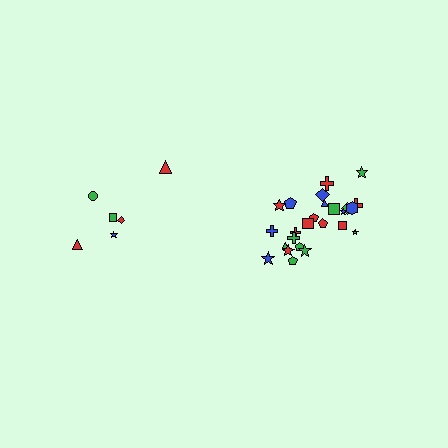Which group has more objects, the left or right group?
The right group.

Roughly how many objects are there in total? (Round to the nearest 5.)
Roughly 30 objects in total.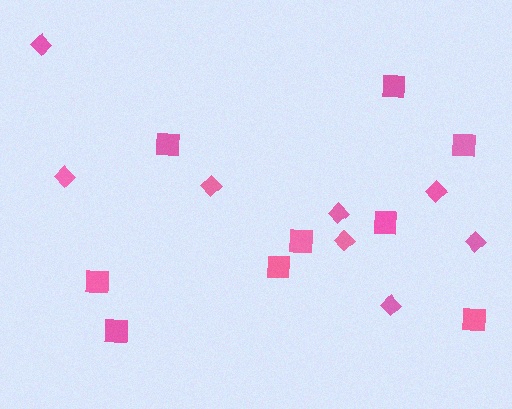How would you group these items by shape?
There are 2 groups: one group of diamonds (8) and one group of squares (9).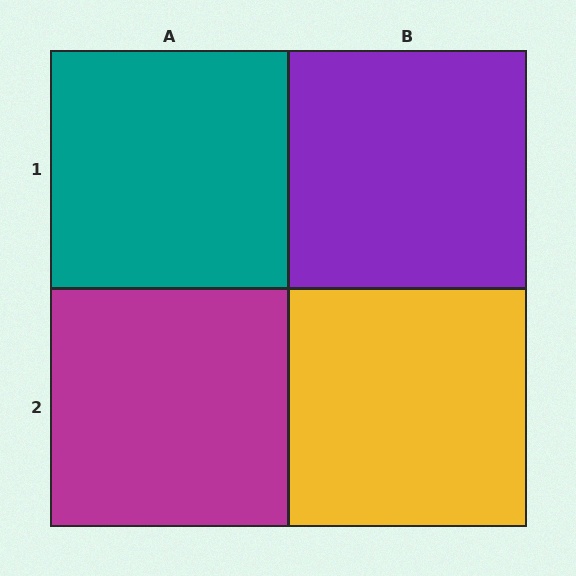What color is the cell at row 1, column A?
Teal.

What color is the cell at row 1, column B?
Purple.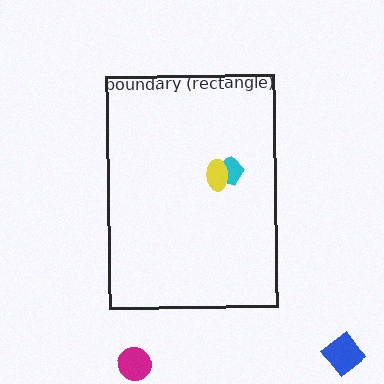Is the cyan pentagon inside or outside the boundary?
Inside.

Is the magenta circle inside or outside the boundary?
Outside.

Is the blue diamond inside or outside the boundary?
Outside.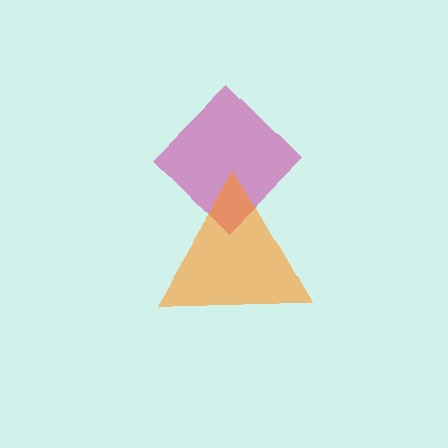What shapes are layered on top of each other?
The layered shapes are: a magenta diamond, an orange triangle.